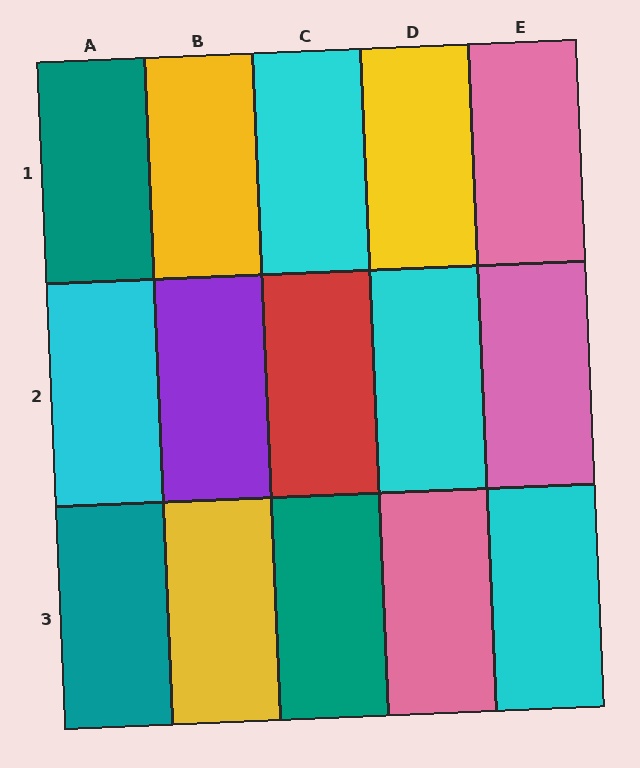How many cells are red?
1 cell is red.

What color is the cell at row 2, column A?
Cyan.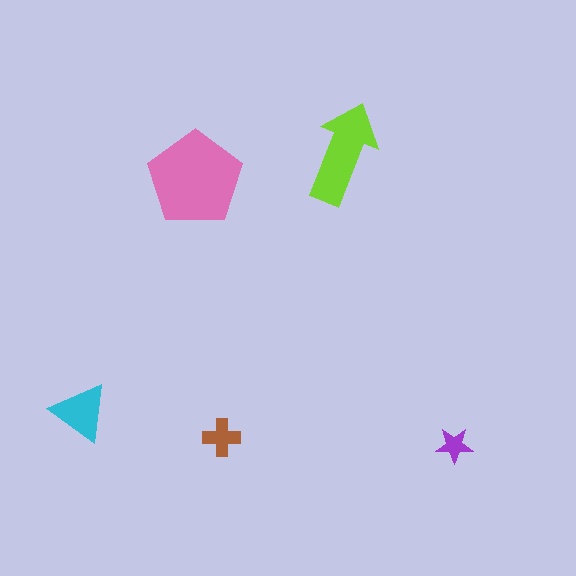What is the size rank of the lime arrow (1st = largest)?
2nd.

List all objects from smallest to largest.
The purple star, the brown cross, the cyan triangle, the lime arrow, the pink pentagon.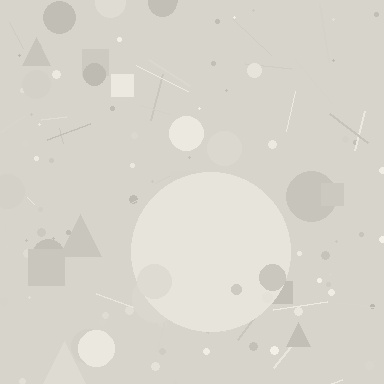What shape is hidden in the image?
A circle is hidden in the image.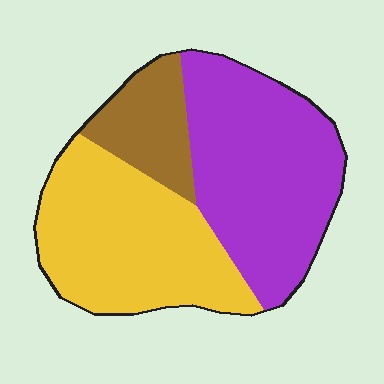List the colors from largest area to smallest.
From largest to smallest: purple, yellow, brown.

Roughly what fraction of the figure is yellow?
Yellow takes up about two fifths (2/5) of the figure.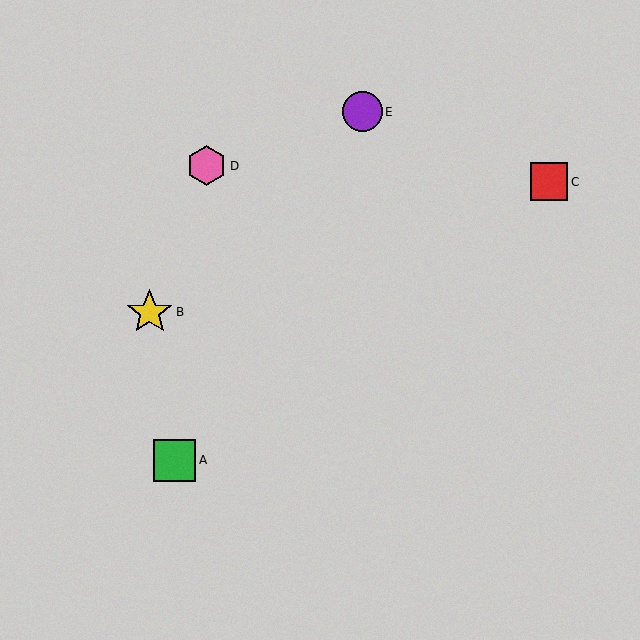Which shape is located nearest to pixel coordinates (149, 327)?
The yellow star (labeled B) at (150, 312) is nearest to that location.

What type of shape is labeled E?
Shape E is a purple circle.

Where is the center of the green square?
The center of the green square is at (175, 460).